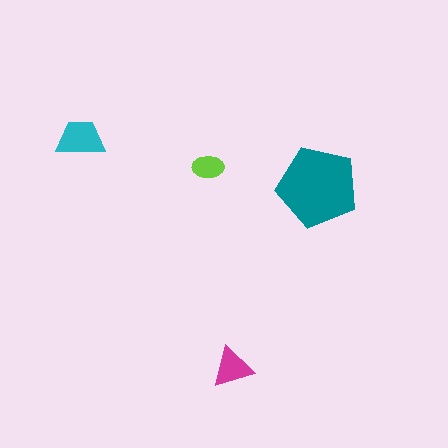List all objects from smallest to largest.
The lime ellipse, the magenta triangle, the cyan trapezoid, the teal pentagon.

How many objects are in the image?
There are 4 objects in the image.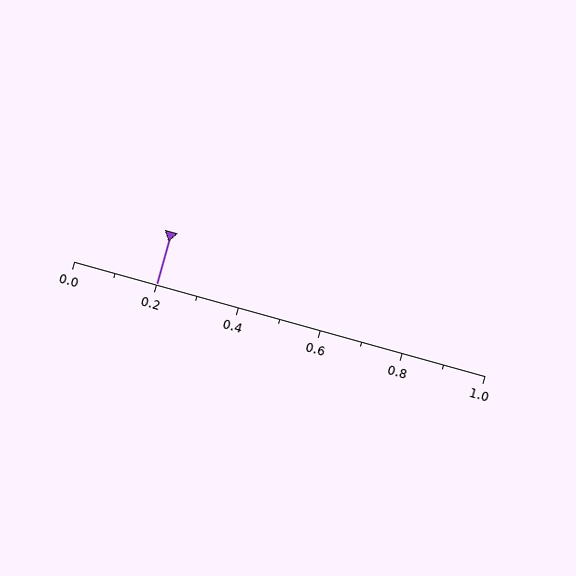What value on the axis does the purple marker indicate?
The marker indicates approximately 0.2.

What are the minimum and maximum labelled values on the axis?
The axis runs from 0.0 to 1.0.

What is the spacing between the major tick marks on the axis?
The major ticks are spaced 0.2 apart.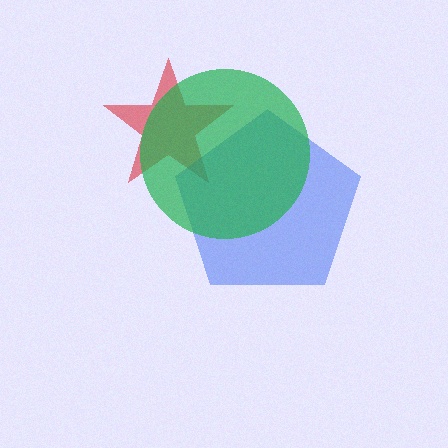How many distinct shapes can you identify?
There are 3 distinct shapes: a red star, a blue pentagon, a green circle.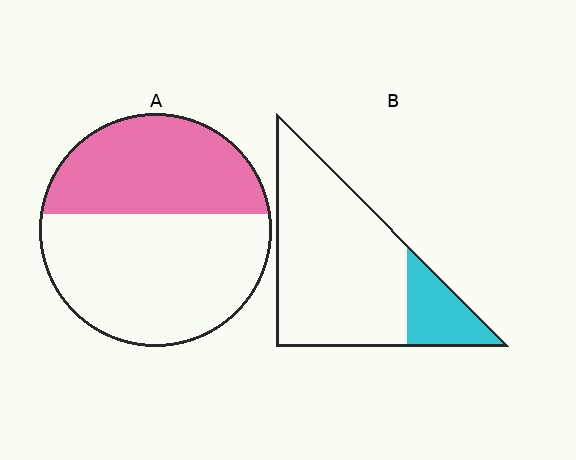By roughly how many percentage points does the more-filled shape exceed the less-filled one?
By roughly 20 percentage points (A over B).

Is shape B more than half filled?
No.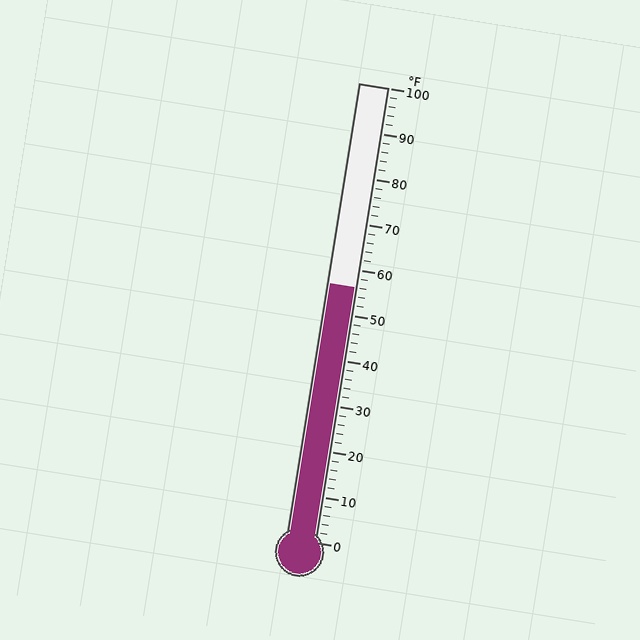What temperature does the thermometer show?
The thermometer shows approximately 56°F.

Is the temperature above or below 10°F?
The temperature is above 10°F.